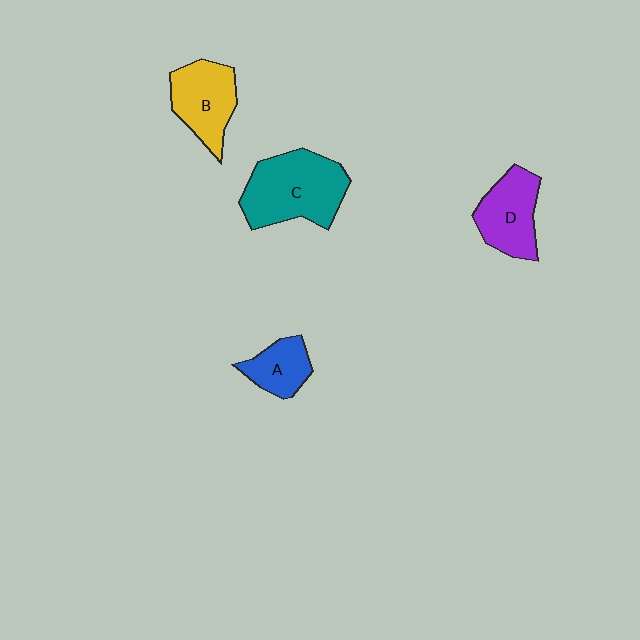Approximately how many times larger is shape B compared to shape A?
Approximately 1.5 times.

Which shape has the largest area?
Shape C (teal).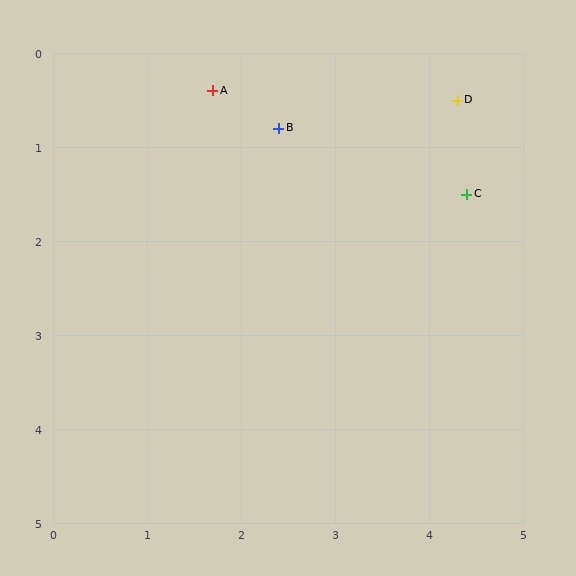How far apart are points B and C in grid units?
Points B and C are about 2.1 grid units apart.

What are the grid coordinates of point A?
Point A is at approximately (1.7, 0.4).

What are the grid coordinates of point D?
Point D is at approximately (4.3, 0.5).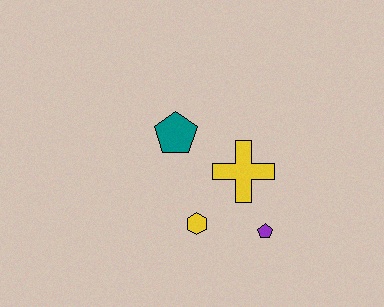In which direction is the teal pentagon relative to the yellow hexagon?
The teal pentagon is above the yellow hexagon.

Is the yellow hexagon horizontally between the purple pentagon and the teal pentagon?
Yes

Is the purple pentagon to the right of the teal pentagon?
Yes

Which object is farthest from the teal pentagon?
The purple pentagon is farthest from the teal pentagon.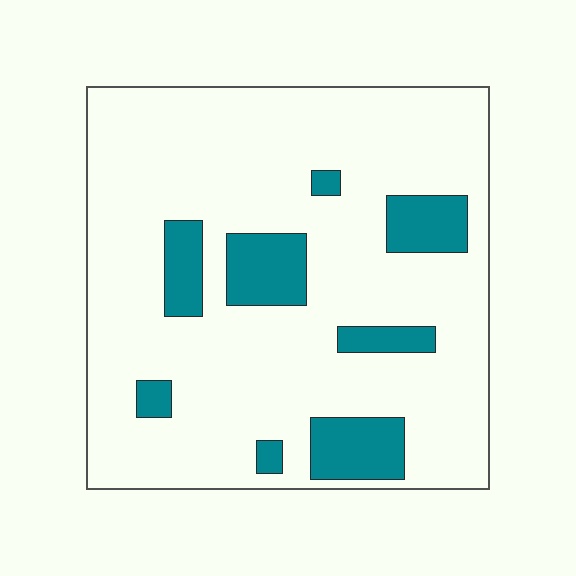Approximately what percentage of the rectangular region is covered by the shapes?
Approximately 15%.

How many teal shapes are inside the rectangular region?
8.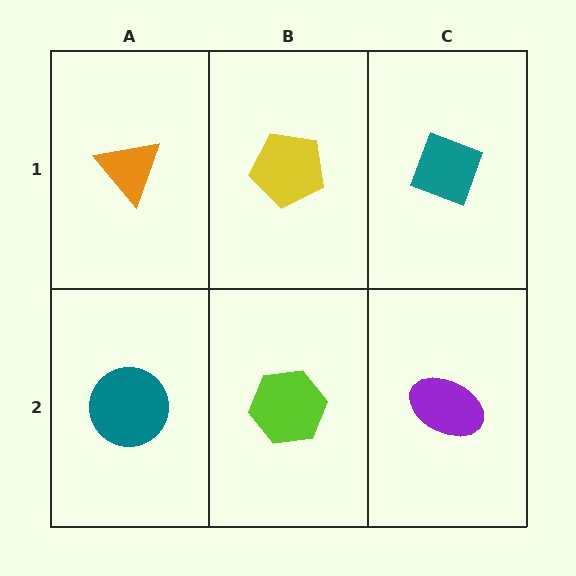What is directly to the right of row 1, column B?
A teal diamond.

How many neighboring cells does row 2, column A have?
2.